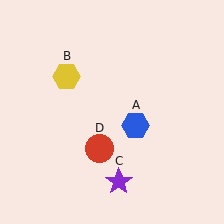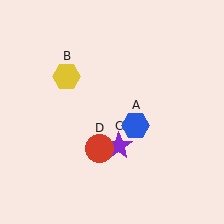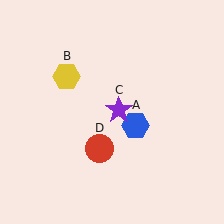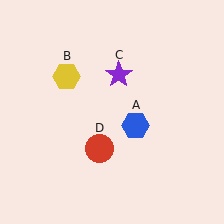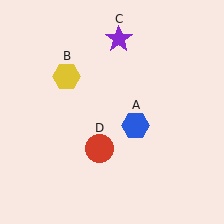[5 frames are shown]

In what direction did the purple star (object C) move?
The purple star (object C) moved up.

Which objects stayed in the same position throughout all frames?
Blue hexagon (object A) and yellow hexagon (object B) and red circle (object D) remained stationary.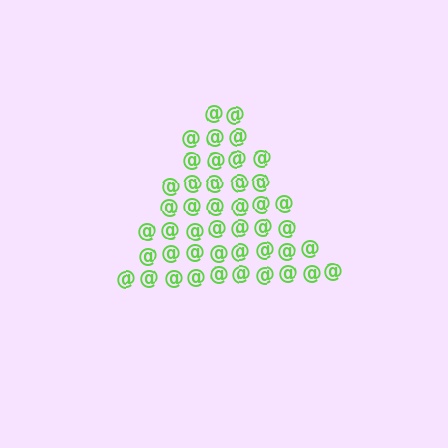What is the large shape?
The large shape is a triangle.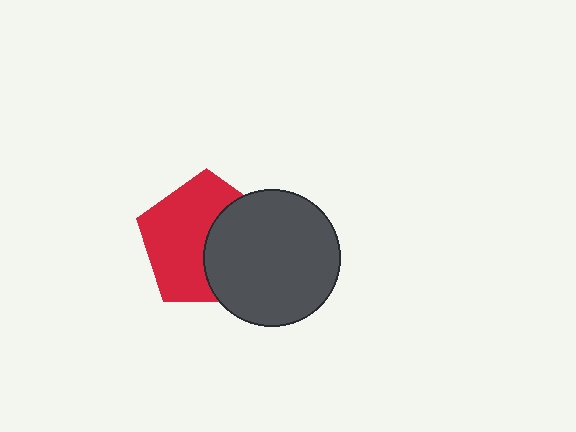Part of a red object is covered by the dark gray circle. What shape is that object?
It is a pentagon.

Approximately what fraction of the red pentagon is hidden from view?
Roughly 42% of the red pentagon is hidden behind the dark gray circle.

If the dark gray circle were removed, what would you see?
You would see the complete red pentagon.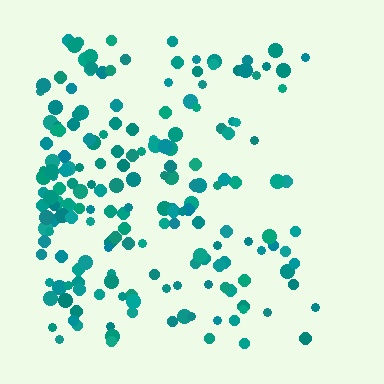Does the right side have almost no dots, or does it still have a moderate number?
Still a moderate number, just noticeably fewer than the left.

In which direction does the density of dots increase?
From right to left, with the left side densest.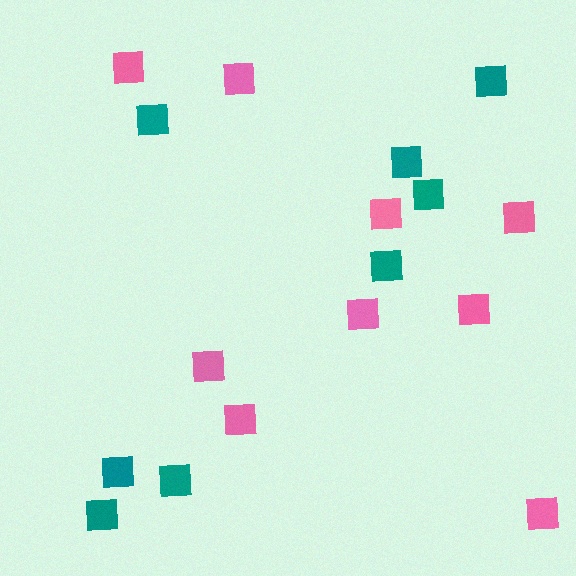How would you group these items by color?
There are 2 groups: one group of pink squares (9) and one group of teal squares (8).